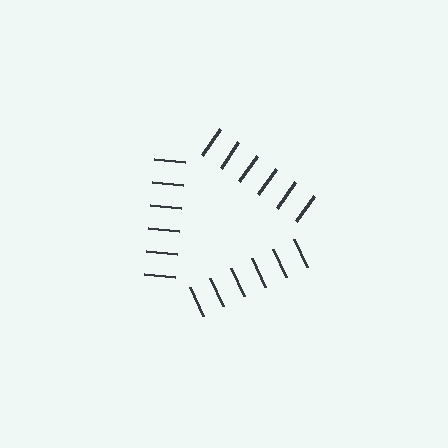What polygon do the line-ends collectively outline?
An illusory triangle — the line segments terminate on its edges but no continuous stroke is drawn.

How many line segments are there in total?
18 — 6 along each of the 3 edges.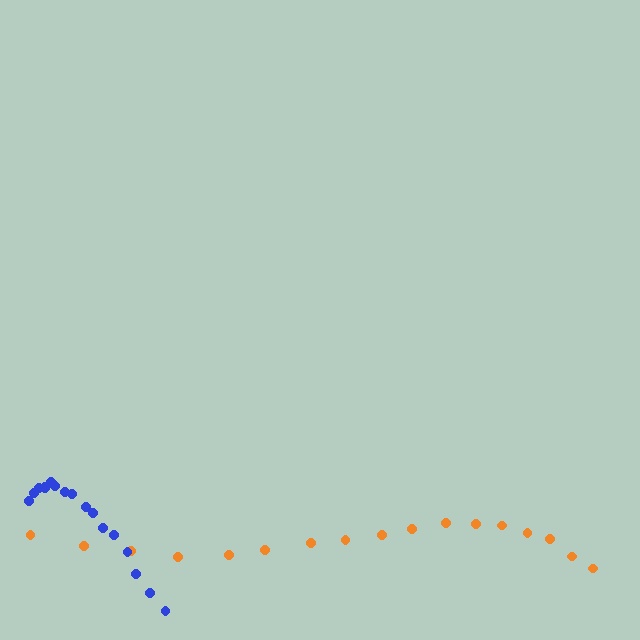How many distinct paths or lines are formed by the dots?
There are 2 distinct paths.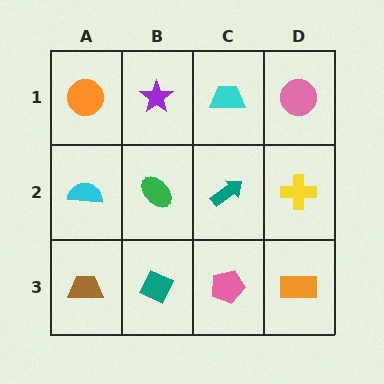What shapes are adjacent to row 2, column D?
A pink circle (row 1, column D), an orange rectangle (row 3, column D), a teal arrow (row 2, column C).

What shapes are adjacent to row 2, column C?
A cyan trapezoid (row 1, column C), a pink pentagon (row 3, column C), a green ellipse (row 2, column B), a yellow cross (row 2, column D).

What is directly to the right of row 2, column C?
A yellow cross.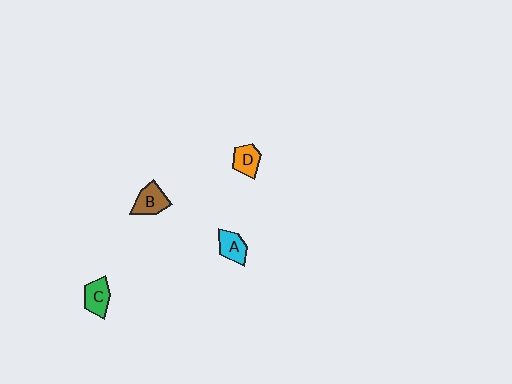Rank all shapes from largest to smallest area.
From largest to smallest: B (brown), C (green), A (cyan), D (orange).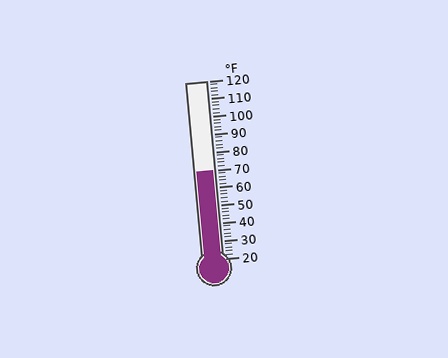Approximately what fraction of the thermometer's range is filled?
The thermometer is filled to approximately 50% of its range.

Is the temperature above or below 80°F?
The temperature is below 80°F.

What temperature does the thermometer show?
The thermometer shows approximately 70°F.